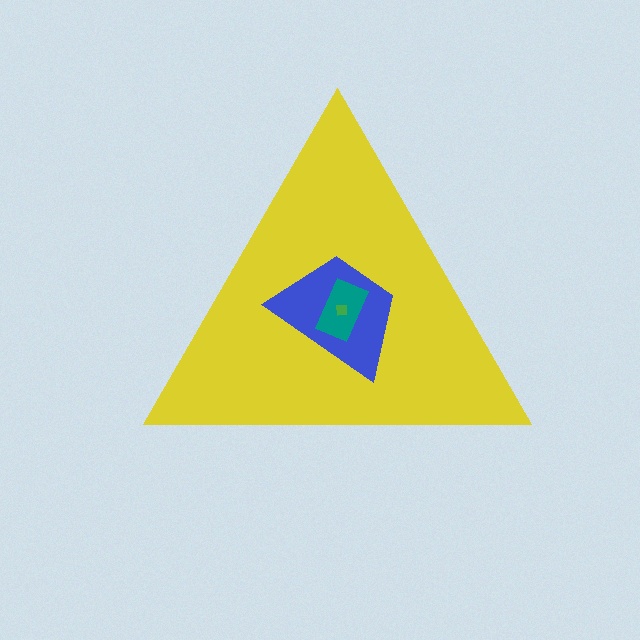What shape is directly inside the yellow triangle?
The blue trapezoid.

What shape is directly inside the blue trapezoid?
The teal rectangle.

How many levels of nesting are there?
4.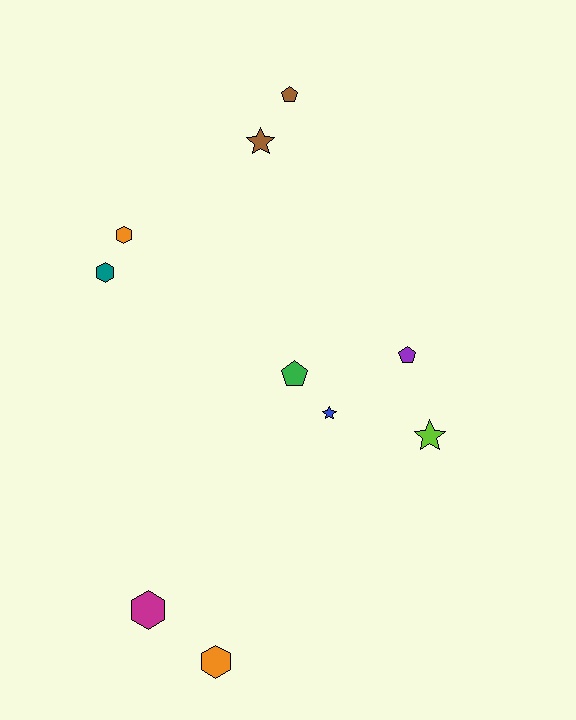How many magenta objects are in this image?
There is 1 magenta object.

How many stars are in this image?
There are 3 stars.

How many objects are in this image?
There are 10 objects.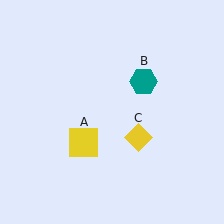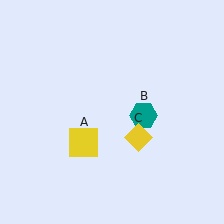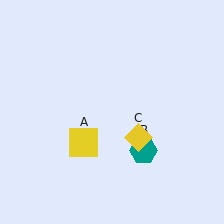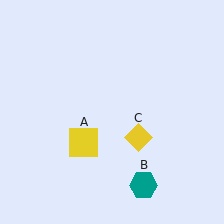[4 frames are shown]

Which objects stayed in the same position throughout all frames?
Yellow square (object A) and yellow diamond (object C) remained stationary.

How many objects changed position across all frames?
1 object changed position: teal hexagon (object B).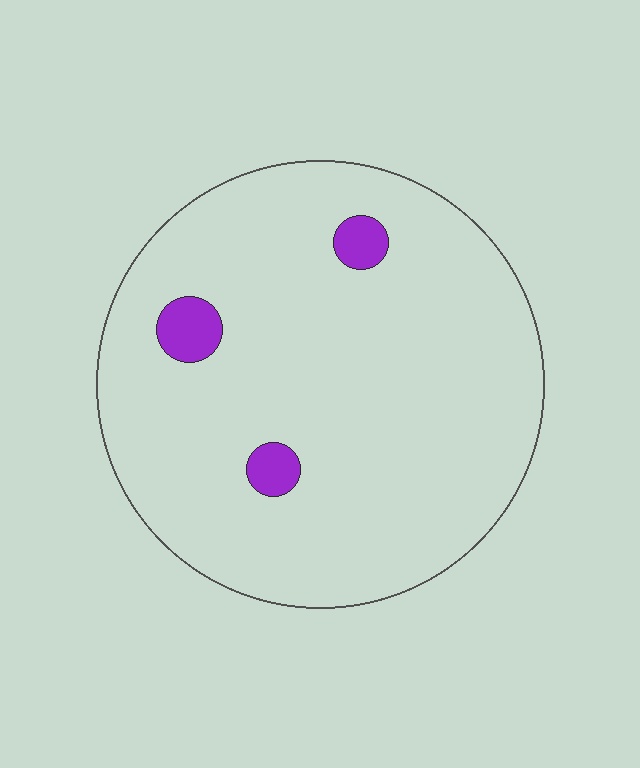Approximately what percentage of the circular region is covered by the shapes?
Approximately 5%.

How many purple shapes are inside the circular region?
3.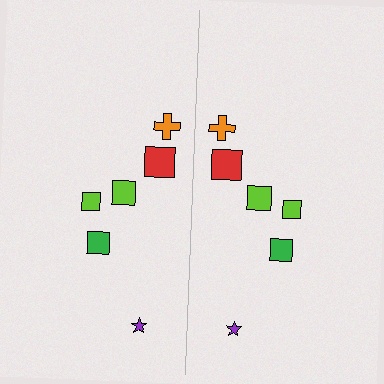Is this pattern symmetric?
Yes, this pattern has bilateral (reflection) symmetry.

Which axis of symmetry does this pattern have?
The pattern has a vertical axis of symmetry running through the center of the image.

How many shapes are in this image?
There are 12 shapes in this image.